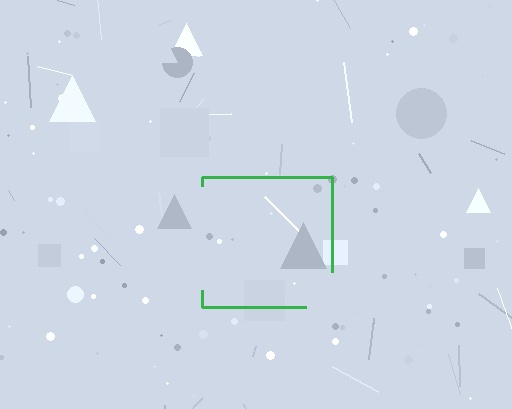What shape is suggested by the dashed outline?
The dashed outline suggests a square.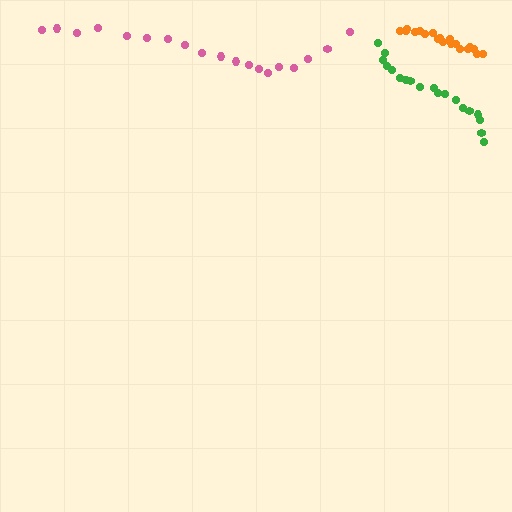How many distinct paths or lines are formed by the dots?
There are 3 distinct paths.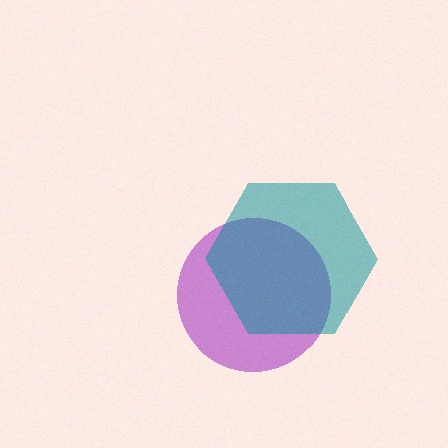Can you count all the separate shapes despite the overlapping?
Yes, there are 2 separate shapes.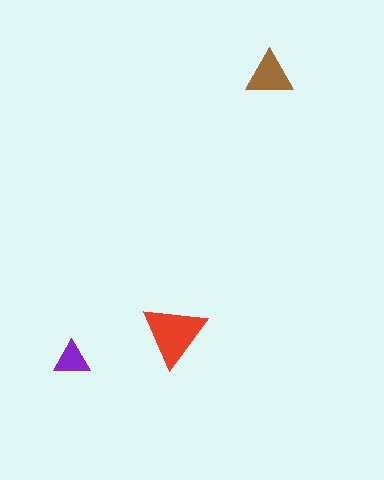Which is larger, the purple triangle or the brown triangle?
The brown one.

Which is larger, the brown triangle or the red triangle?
The red one.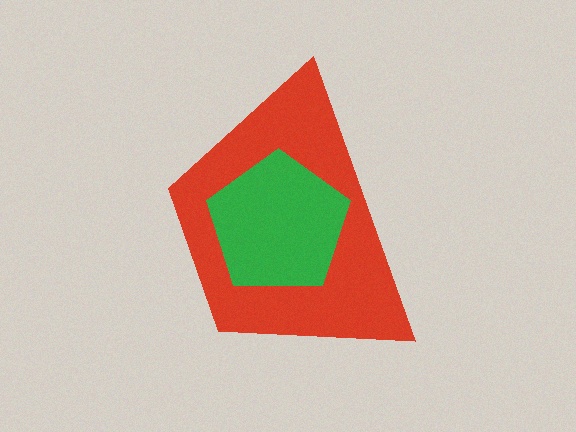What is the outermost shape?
The red trapezoid.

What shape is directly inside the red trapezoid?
The green pentagon.